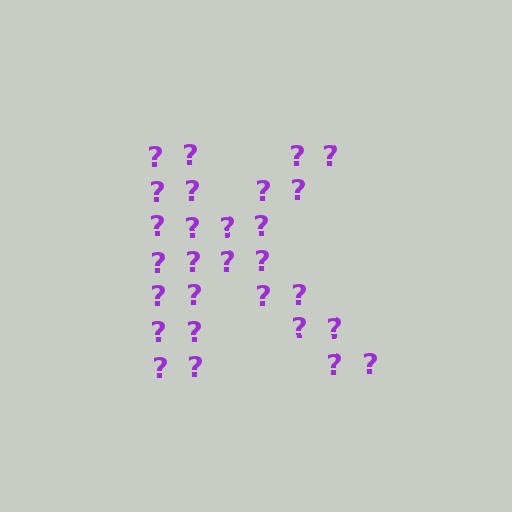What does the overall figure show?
The overall figure shows the letter K.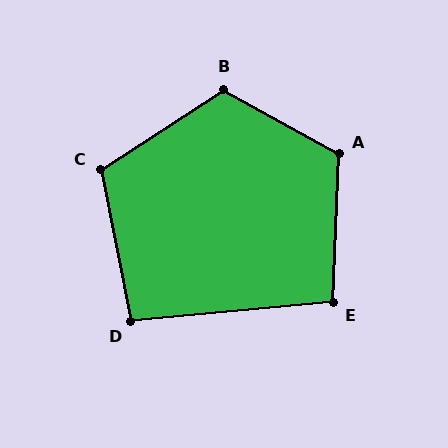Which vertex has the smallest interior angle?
D, at approximately 96 degrees.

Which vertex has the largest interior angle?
B, at approximately 118 degrees.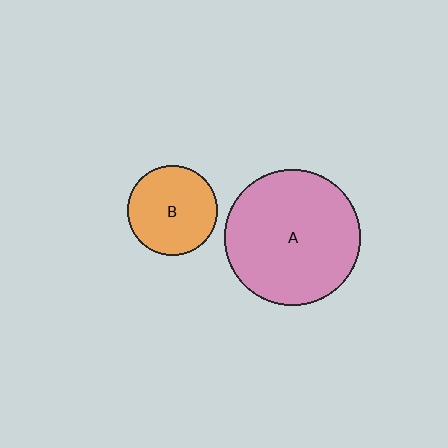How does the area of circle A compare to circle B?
Approximately 2.3 times.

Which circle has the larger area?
Circle A (pink).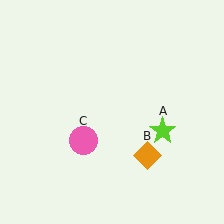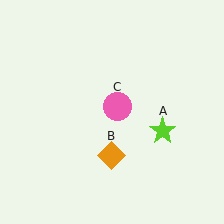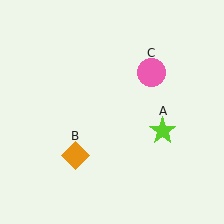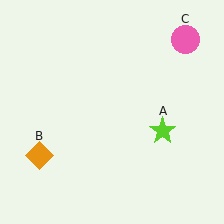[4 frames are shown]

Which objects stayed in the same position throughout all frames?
Lime star (object A) remained stationary.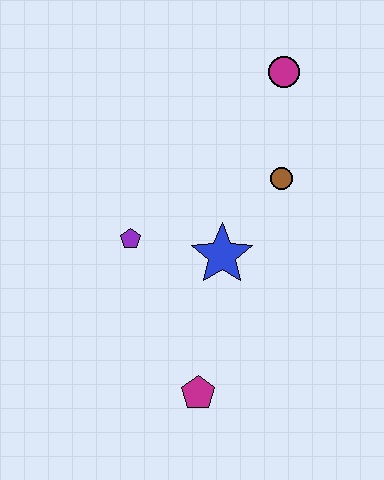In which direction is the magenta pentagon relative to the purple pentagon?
The magenta pentagon is below the purple pentagon.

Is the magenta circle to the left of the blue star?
No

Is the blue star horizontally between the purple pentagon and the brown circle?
Yes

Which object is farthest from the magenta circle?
The magenta pentagon is farthest from the magenta circle.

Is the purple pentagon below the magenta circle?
Yes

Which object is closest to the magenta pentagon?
The blue star is closest to the magenta pentagon.